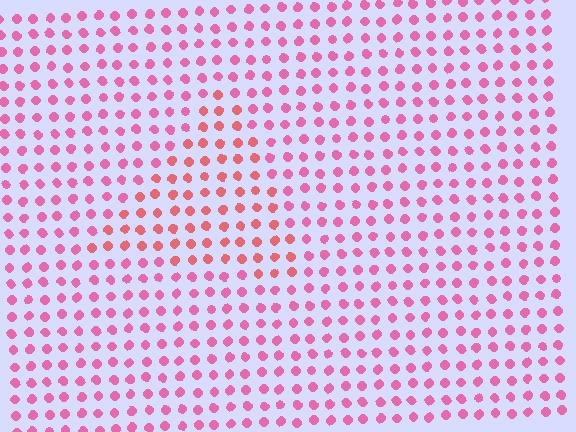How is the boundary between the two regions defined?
The boundary is defined purely by a slight shift in hue (about 27 degrees). Spacing, size, and orientation are identical on both sides.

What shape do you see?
I see a triangle.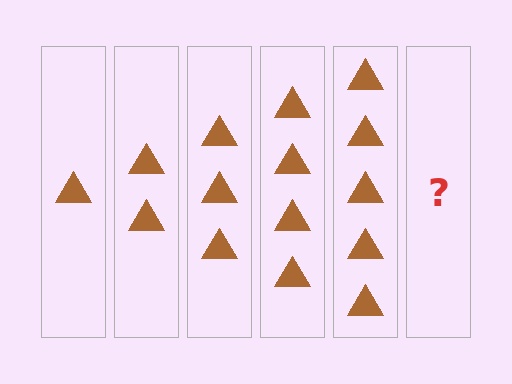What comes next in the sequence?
The next element should be 6 triangles.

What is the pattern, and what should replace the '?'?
The pattern is that each step adds one more triangle. The '?' should be 6 triangles.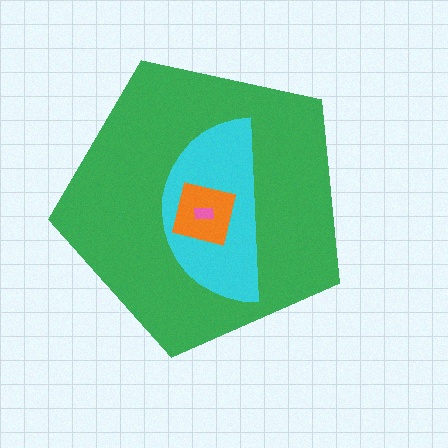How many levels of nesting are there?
4.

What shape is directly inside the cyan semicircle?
The orange square.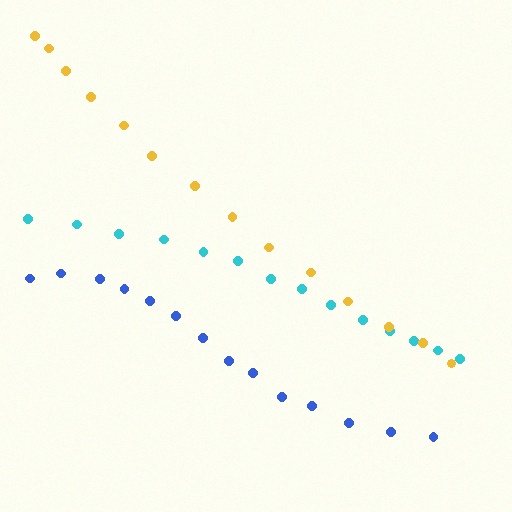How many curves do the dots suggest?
There are 3 distinct paths.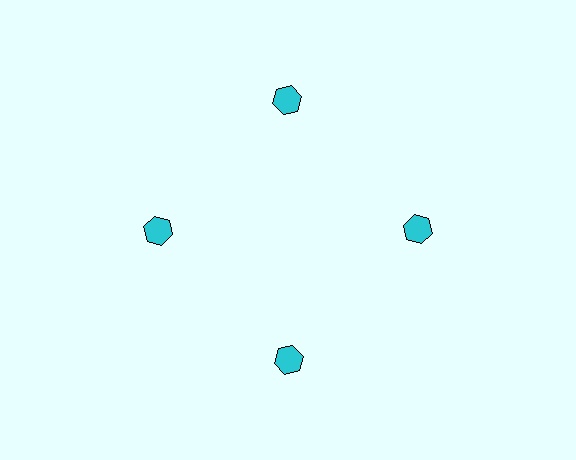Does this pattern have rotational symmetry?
Yes, this pattern has 4-fold rotational symmetry. It looks the same after rotating 90 degrees around the center.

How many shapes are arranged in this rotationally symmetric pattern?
There are 4 shapes, arranged in 4 groups of 1.